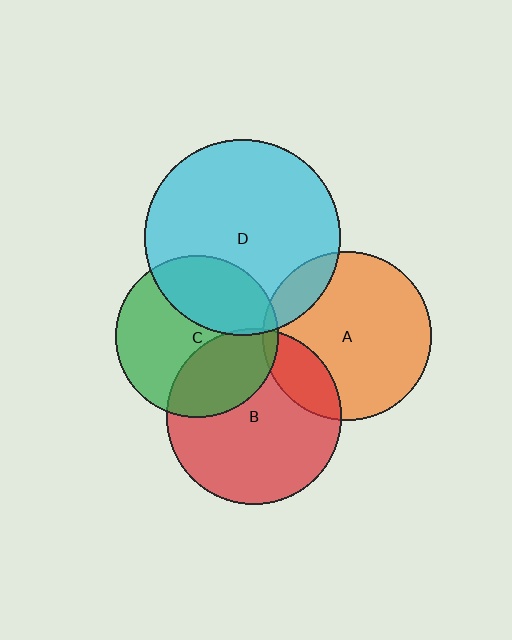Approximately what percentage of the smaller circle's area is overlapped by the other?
Approximately 5%.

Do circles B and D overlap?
Yes.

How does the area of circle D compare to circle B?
Approximately 1.3 times.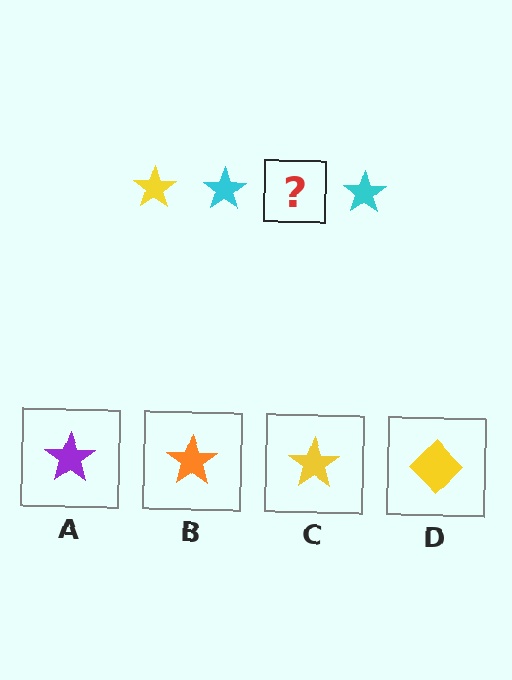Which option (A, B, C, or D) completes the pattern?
C.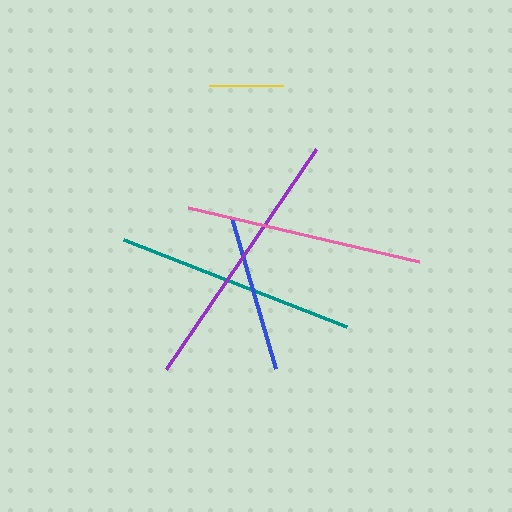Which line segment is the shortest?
The yellow line is the shortest at approximately 73 pixels.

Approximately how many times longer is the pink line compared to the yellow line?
The pink line is approximately 3.2 times the length of the yellow line.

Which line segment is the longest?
The purple line is the longest at approximately 267 pixels.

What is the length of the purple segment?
The purple segment is approximately 267 pixels long.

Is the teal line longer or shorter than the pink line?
The teal line is longer than the pink line.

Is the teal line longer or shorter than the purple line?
The purple line is longer than the teal line.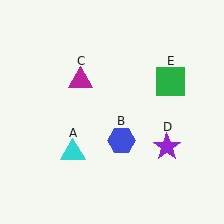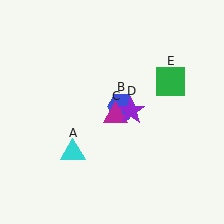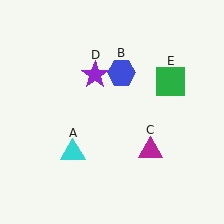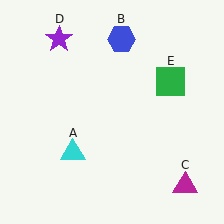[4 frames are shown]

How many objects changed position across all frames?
3 objects changed position: blue hexagon (object B), magenta triangle (object C), purple star (object D).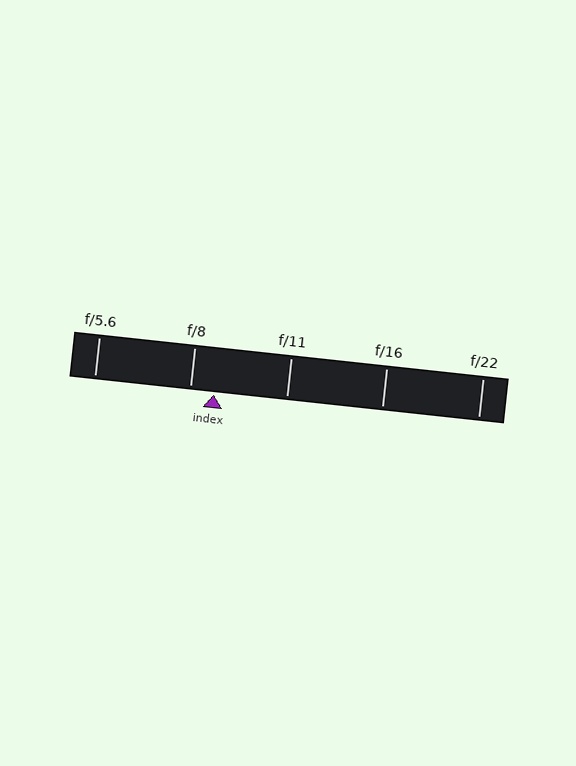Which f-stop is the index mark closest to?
The index mark is closest to f/8.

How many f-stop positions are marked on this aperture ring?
There are 5 f-stop positions marked.